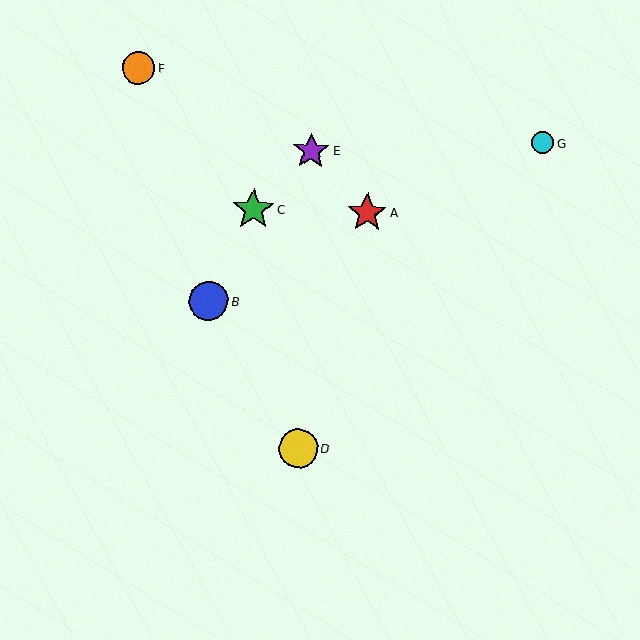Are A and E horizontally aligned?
No, A is at y≈213 and E is at y≈151.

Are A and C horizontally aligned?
Yes, both are at y≈213.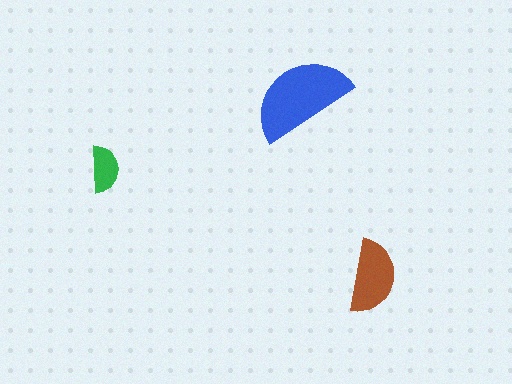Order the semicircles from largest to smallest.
the blue one, the brown one, the green one.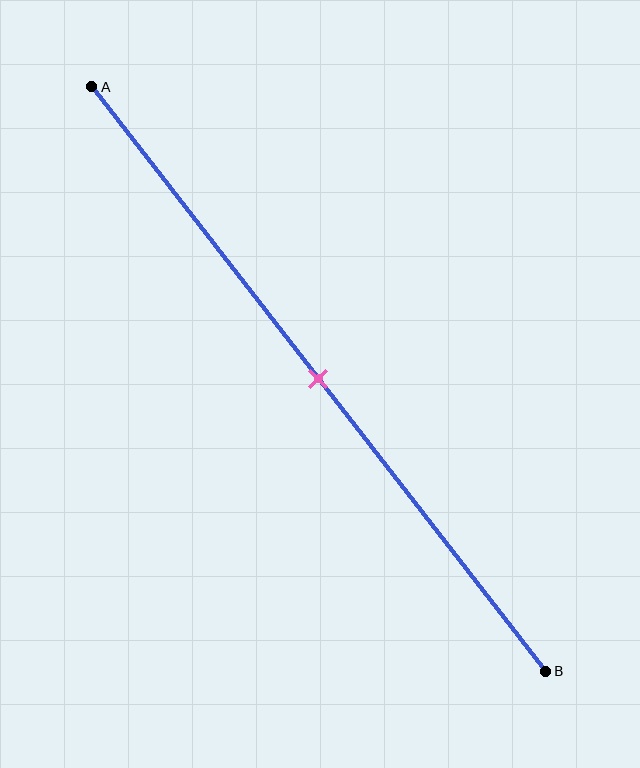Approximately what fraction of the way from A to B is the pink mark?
The pink mark is approximately 50% of the way from A to B.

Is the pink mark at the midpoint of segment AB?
Yes, the mark is approximately at the midpoint.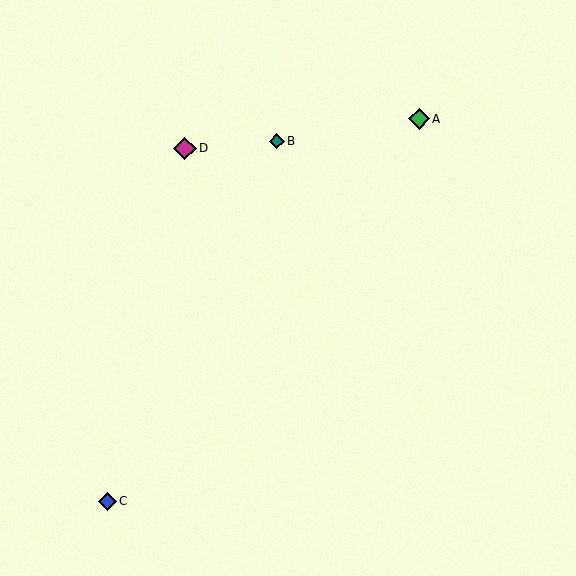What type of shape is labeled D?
Shape D is a magenta diamond.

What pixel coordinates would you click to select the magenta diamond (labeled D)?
Click at (185, 148) to select the magenta diamond D.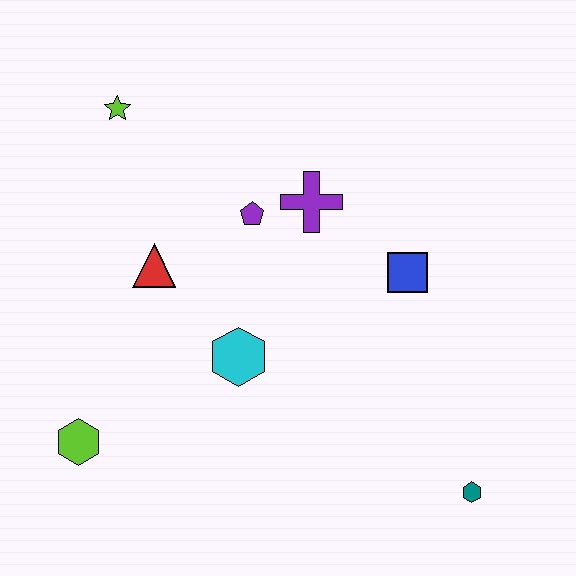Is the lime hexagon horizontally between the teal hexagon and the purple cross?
No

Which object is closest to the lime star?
The red triangle is closest to the lime star.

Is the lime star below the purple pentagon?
No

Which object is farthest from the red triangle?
The teal hexagon is farthest from the red triangle.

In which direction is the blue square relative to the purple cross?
The blue square is to the right of the purple cross.